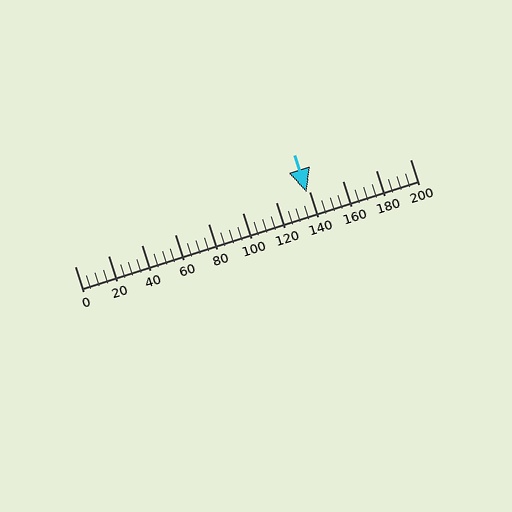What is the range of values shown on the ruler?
The ruler shows values from 0 to 200.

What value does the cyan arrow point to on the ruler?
The cyan arrow points to approximately 138.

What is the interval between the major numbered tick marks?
The major tick marks are spaced 20 units apart.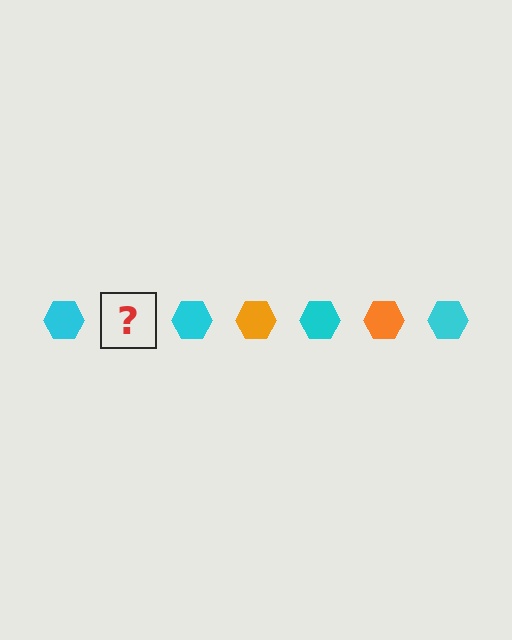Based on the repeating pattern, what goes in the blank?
The blank should be an orange hexagon.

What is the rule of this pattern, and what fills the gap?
The rule is that the pattern cycles through cyan, orange hexagons. The gap should be filled with an orange hexagon.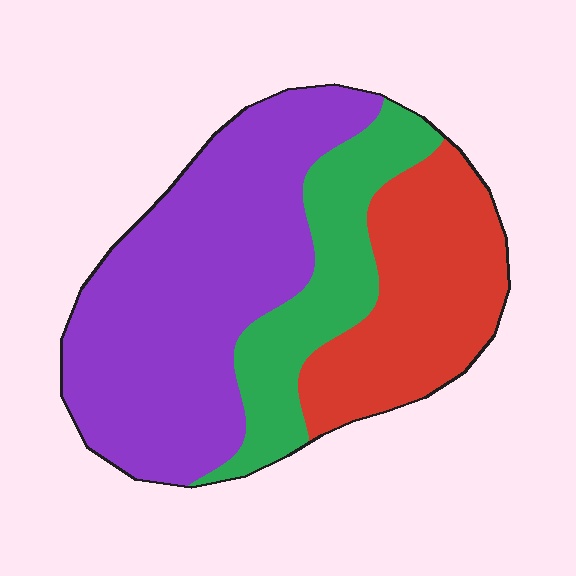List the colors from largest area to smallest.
From largest to smallest: purple, red, green.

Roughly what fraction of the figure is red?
Red covers 28% of the figure.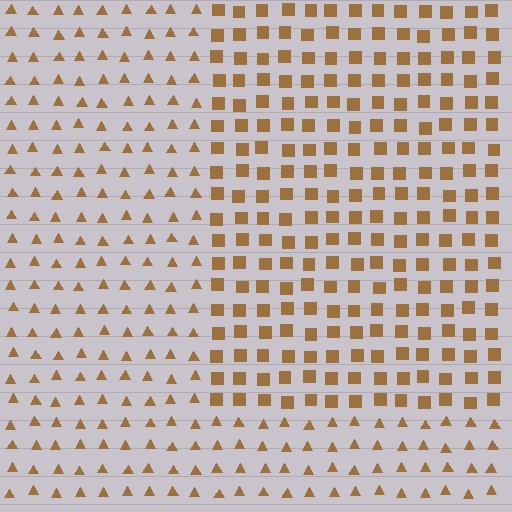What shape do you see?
I see a rectangle.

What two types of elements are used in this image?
The image uses squares inside the rectangle region and triangles outside it.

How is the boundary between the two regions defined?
The boundary is defined by a change in element shape: squares inside vs. triangles outside. All elements share the same color and spacing.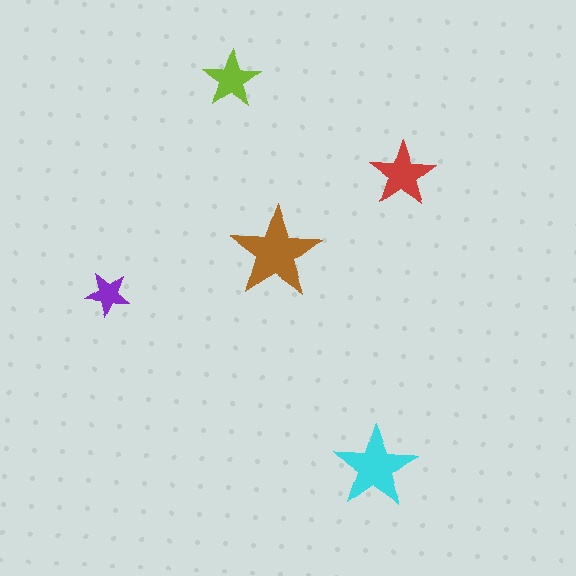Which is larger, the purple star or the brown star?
The brown one.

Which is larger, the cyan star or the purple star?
The cyan one.